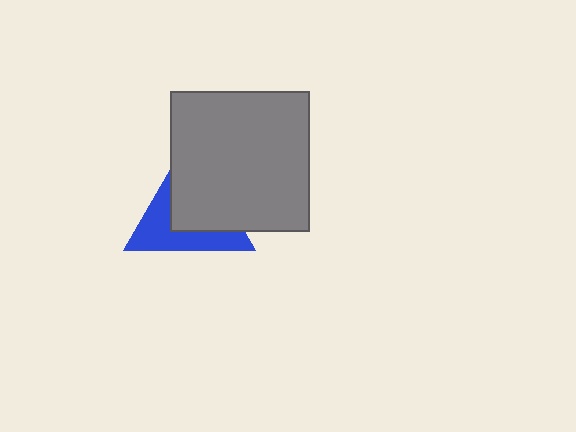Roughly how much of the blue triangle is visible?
About half of it is visible (roughly 46%).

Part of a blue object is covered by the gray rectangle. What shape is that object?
It is a triangle.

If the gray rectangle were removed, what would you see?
You would see the complete blue triangle.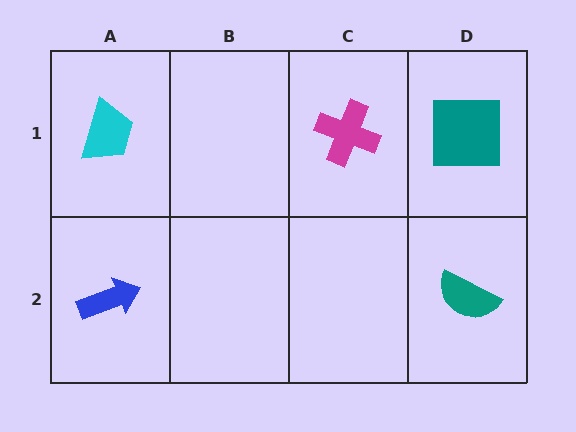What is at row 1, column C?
A magenta cross.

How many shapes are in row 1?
3 shapes.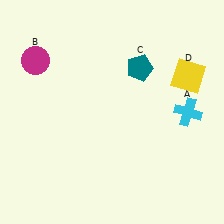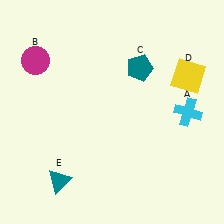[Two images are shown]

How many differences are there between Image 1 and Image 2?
There is 1 difference between the two images.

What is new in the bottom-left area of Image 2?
A teal triangle (E) was added in the bottom-left area of Image 2.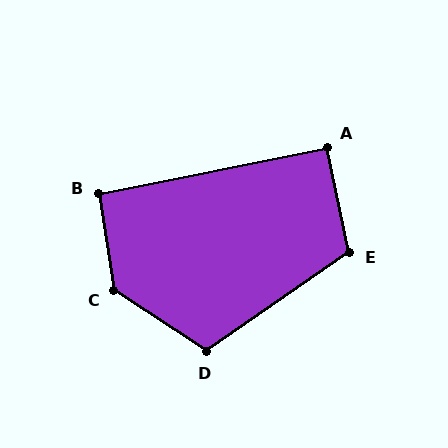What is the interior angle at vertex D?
Approximately 112 degrees (obtuse).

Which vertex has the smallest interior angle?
A, at approximately 90 degrees.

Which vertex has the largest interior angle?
C, at approximately 132 degrees.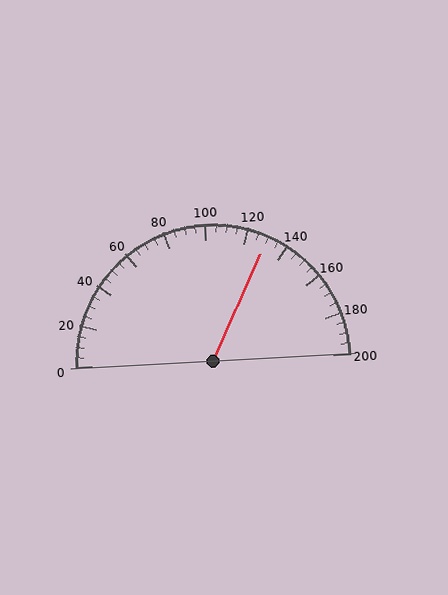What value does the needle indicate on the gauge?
The needle indicates approximately 130.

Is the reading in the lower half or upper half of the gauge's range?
The reading is in the upper half of the range (0 to 200).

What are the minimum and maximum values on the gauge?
The gauge ranges from 0 to 200.